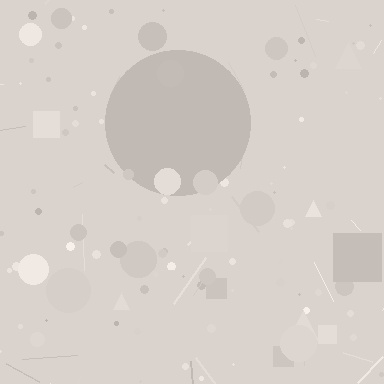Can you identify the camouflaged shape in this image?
The camouflaged shape is a circle.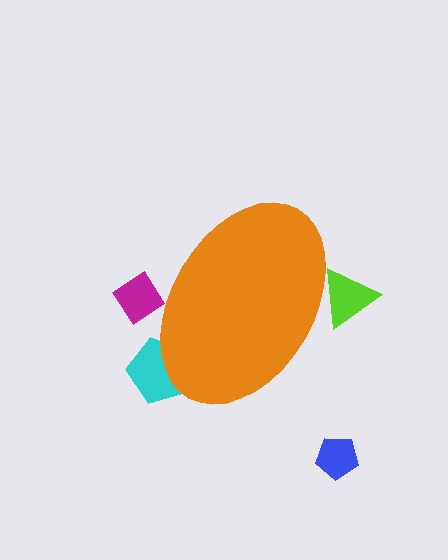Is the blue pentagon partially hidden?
No, the blue pentagon is fully visible.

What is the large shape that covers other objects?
An orange ellipse.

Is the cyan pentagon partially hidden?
Yes, the cyan pentagon is partially hidden behind the orange ellipse.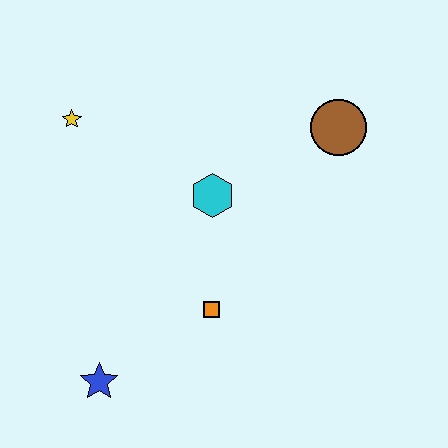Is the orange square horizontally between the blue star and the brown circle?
Yes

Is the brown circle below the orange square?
No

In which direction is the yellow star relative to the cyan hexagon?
The yellow star is to the left of the cyan hexagon.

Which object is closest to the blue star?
The orange square is closest to the blue star.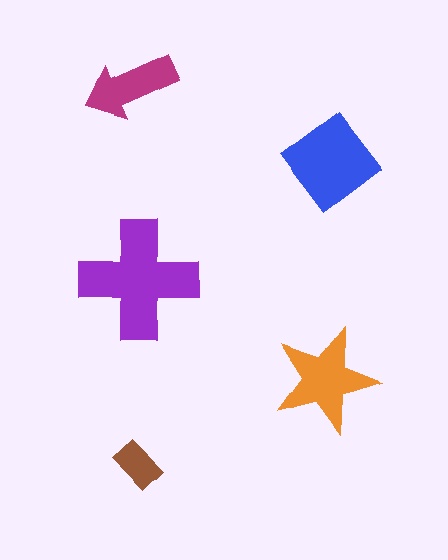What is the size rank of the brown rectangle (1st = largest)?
5th.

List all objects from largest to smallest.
The purple cross, the blue diamond, the orange star, the magenta arrow, the brown rectangle.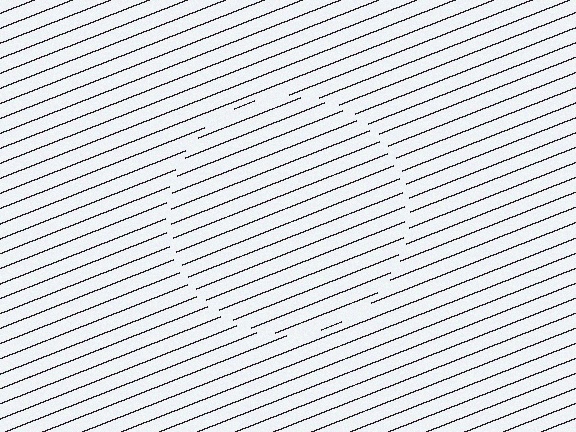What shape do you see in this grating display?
An illusory circle. The interior of the shape contains the same grating, shifted by half a period — the contour is defined by the phase discontinuity where line-ends from the inner and outer gratings abut.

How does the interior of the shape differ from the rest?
The interior of the shape contains the same grating, shifted by half a period — the contour is defined by the phase discontinuity where line-ends from the inner and outer gratings abut.